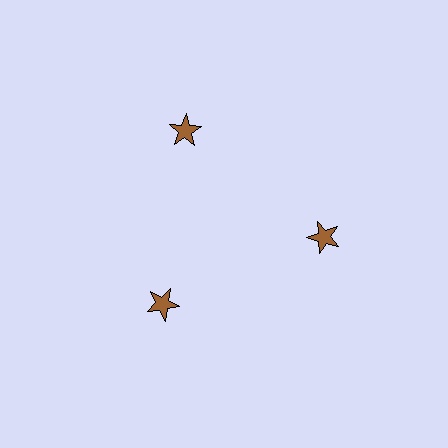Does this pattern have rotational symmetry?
Yes, this pattern has 3-fold rotational symmetry. It looks the same after rotating 120 degrees around the center.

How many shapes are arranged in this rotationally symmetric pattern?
There are 3 shapes, arranged in 3 groups of 1.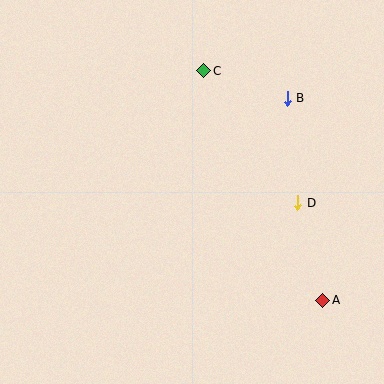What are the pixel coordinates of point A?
Point A is at (323, 300).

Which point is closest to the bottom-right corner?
Point A is closest to the bottom-right corner.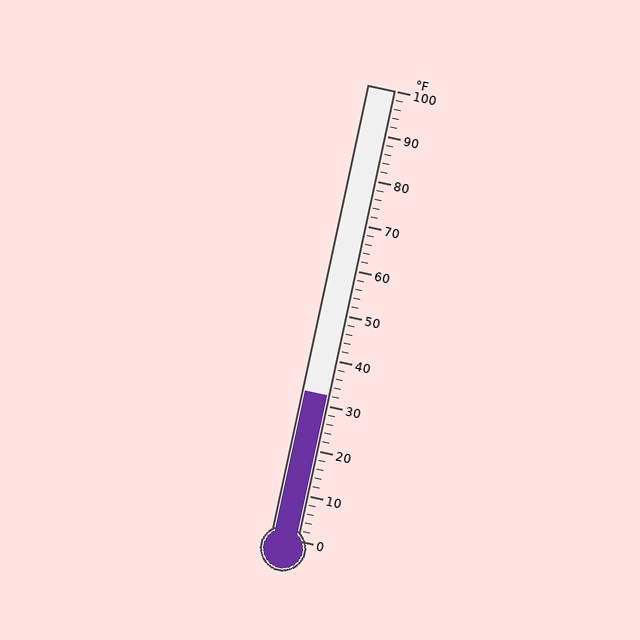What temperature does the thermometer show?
The thermometer shows approximately 32°F.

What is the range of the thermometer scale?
The thermometer scale ranges from 0°F to 100°F.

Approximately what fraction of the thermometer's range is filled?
The thermometer is filled to approximately 30% of its range.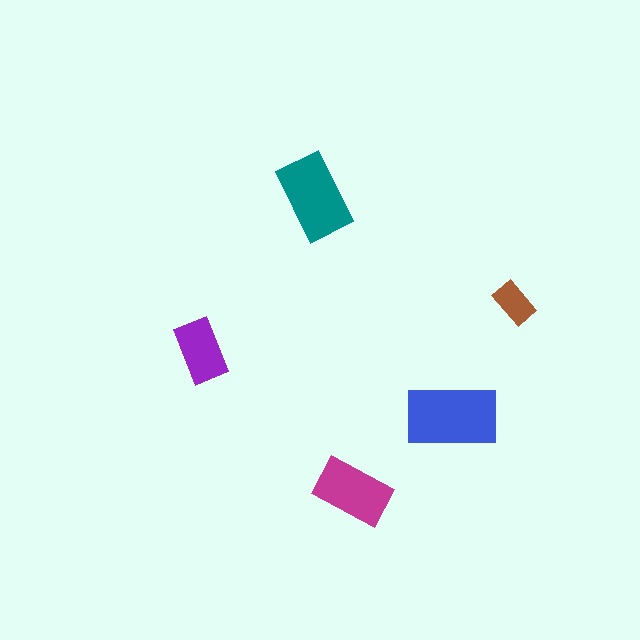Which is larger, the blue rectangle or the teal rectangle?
The blue one.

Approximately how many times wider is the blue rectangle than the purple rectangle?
About 1.5 times wider.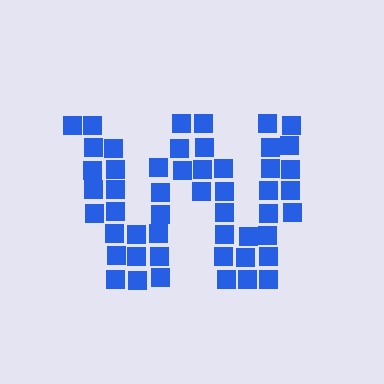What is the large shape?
The large shape is the letter W.